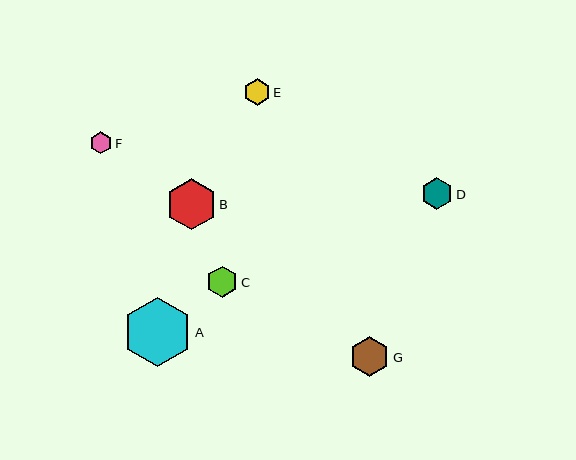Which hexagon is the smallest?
Hexagon F is the smallest with a size of approximately 22 pixels.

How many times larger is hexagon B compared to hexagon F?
Hexagon B is approximately 2.3 times the size of hexagon F.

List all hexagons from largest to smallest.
From largest to smallest: A, B, G, D, C, E, F.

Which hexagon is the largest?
Hexagon A is the largest with a size of approximately 69 pixels.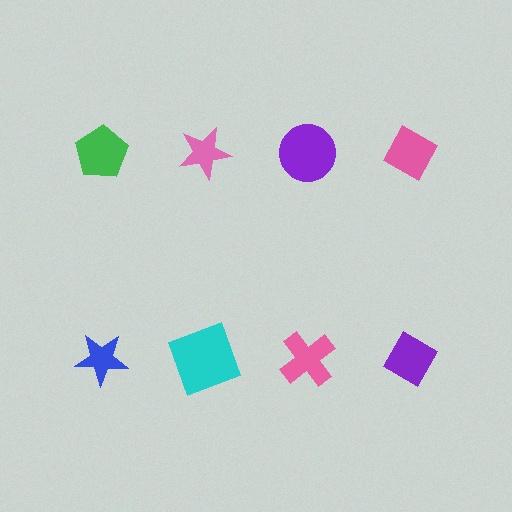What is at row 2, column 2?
A cyan square.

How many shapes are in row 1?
4 shapes.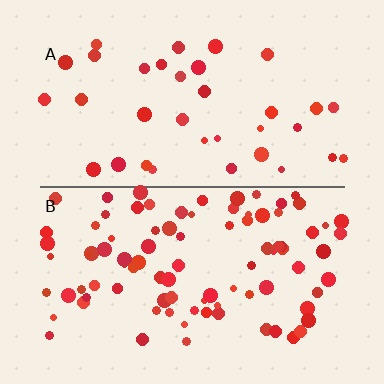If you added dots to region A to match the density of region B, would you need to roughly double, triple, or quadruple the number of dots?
Approximately double.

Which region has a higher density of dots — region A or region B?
B (the bottom).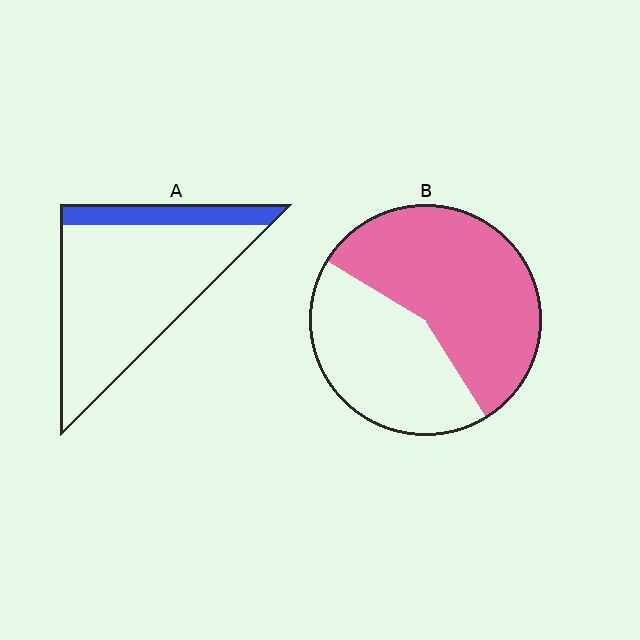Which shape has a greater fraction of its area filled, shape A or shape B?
Shape B.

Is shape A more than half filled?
No.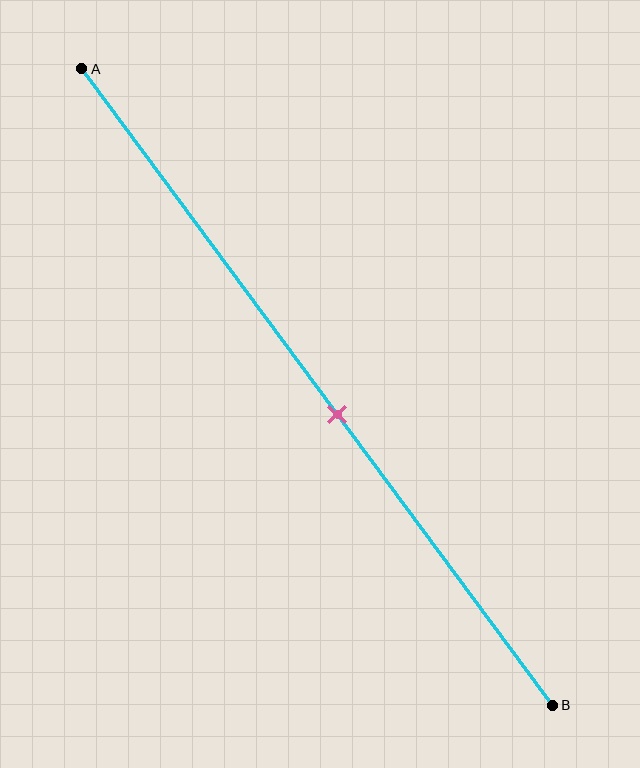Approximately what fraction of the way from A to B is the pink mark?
The pink mark is approximately 55% of the way from A to B.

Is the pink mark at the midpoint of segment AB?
No, the mark is at about 55% from A, not at the 50% midpoint.